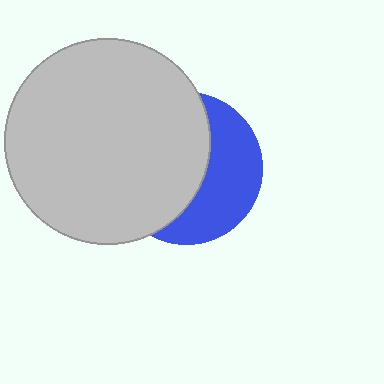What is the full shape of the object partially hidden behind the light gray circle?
The partially hidden object is a blue circle.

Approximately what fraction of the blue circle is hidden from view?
Roughly 58% of the blue circle is hidden behind the light gray circle.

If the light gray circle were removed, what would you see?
You would see the complete blue circle.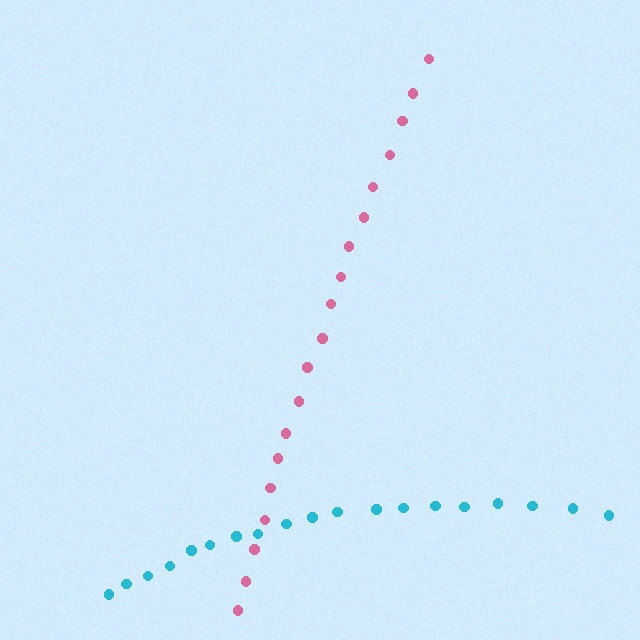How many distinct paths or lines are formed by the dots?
There are 2 distinct paths.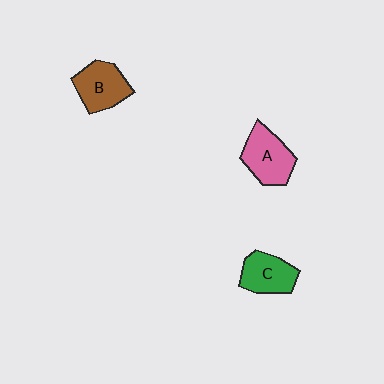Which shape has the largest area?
Shape A (pink).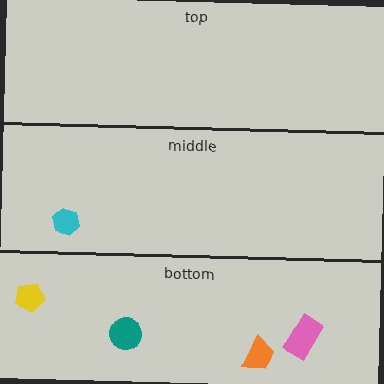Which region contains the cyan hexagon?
The middle region.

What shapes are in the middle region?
The cyan hexagon.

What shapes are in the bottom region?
The pink rectangle, the yellow pentagon, the orange trapezoid, the teal circle.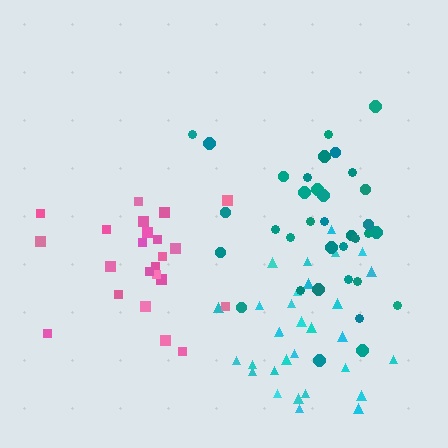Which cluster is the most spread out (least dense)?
Pink.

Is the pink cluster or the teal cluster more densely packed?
Teal.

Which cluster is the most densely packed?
Cyan.